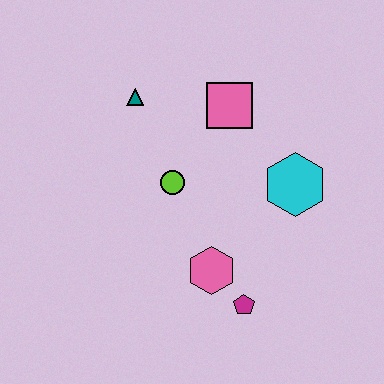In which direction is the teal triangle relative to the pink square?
The teal triangle is to the left of the pink square.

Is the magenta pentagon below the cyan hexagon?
Yes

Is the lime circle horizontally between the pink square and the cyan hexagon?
No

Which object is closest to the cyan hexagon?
The pink square is closest to the cyan hexagon.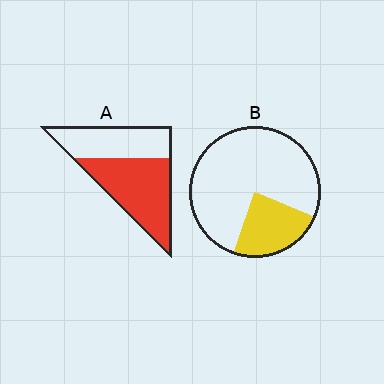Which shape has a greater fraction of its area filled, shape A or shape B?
Shape A.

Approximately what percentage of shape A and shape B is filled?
A is approximately 60% and B is approximately 25%.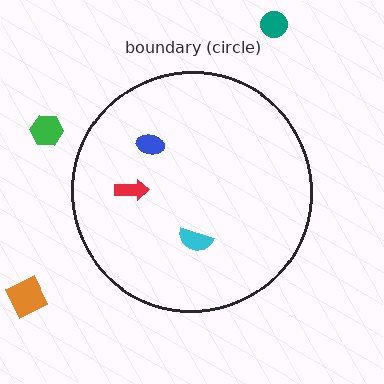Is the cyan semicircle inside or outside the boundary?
Inside.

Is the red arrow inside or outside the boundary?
Inside.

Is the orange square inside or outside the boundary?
Outside.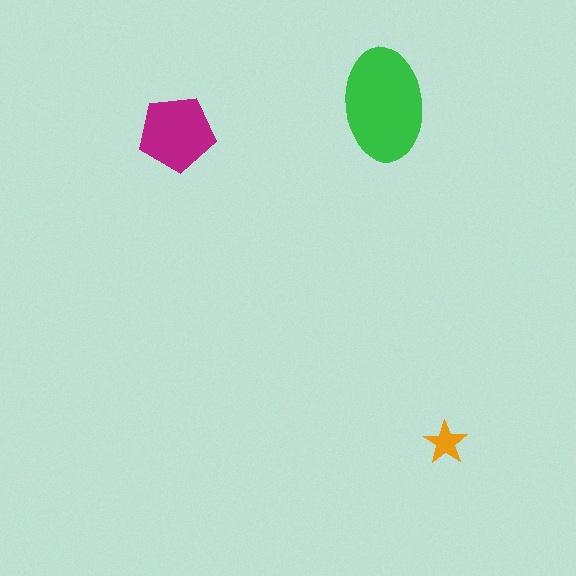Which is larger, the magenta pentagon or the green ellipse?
The green ellipse.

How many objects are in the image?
There are 3 objects in the image.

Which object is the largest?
The green ellipse.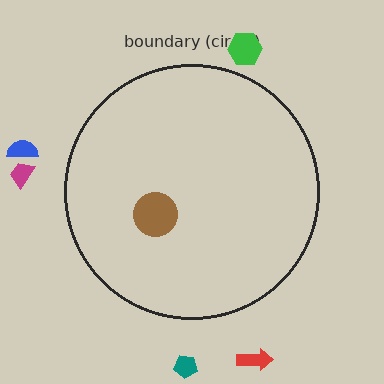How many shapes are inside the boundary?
1 inside, 5 outside.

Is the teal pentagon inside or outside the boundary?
Outside.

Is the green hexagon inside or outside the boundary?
Outside.